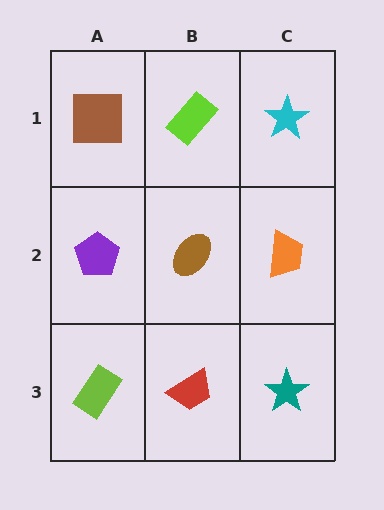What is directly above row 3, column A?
A purple pentagon.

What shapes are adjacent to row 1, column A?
A purple pentagon (row 2, column A), a lime rectangle (row 1, column B).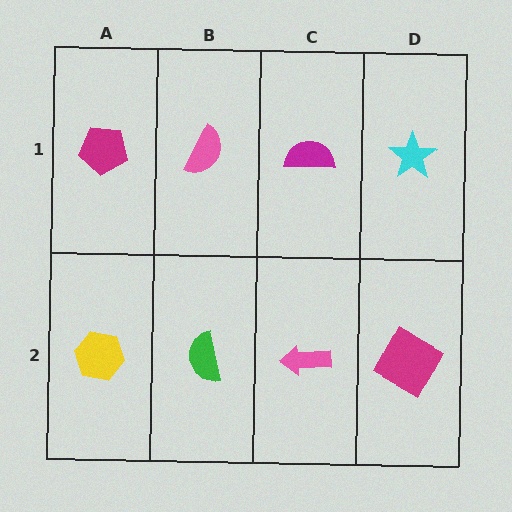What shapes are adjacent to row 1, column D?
A magenta square (row 2, column D), a magenta semicircle (row 1, column C).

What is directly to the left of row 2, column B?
A yellow hexagon.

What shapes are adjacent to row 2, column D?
A cyan star (row 1, column D), a pink arrow (row 2, column C).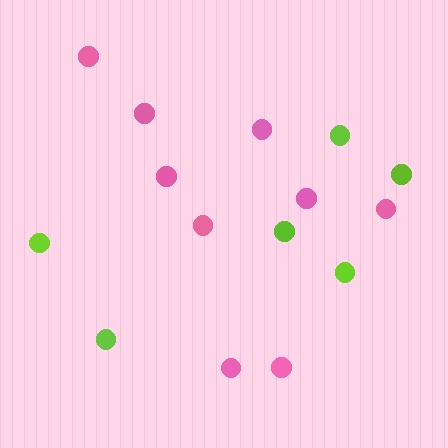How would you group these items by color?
There are 2 groups: one group of lime circles (6) and one group of pink circles (9).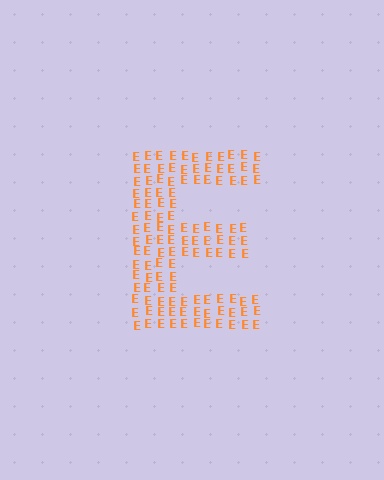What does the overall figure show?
The overall figure shows the letter E.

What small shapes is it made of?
It is made of small letter E's.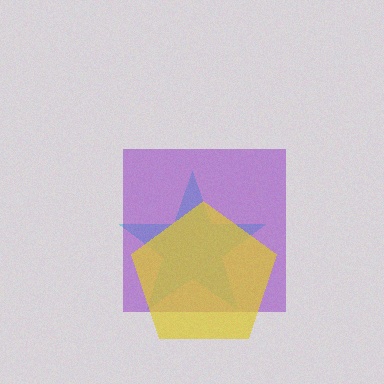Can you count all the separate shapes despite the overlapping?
Yes, there are 3 separate shapes.